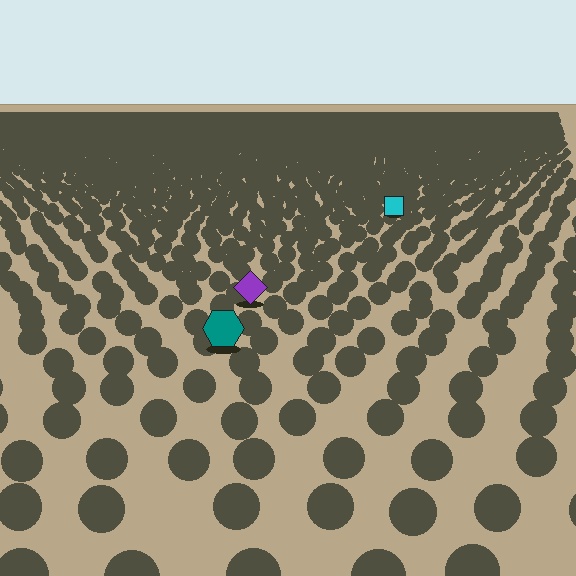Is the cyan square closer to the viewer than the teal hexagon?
No. The teal hexagon is closer — you can tell from the texture gradient: the ground texture is coarser near it.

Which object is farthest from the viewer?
The cyan square is farthest from the viewer. It appears smaller and the ground texture around it is denser.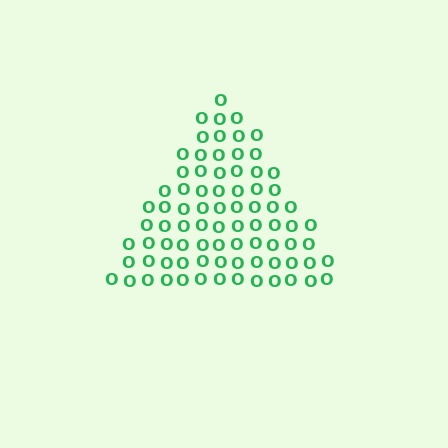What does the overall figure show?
The overall figure shows a triangle.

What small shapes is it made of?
It is made of small letter O's.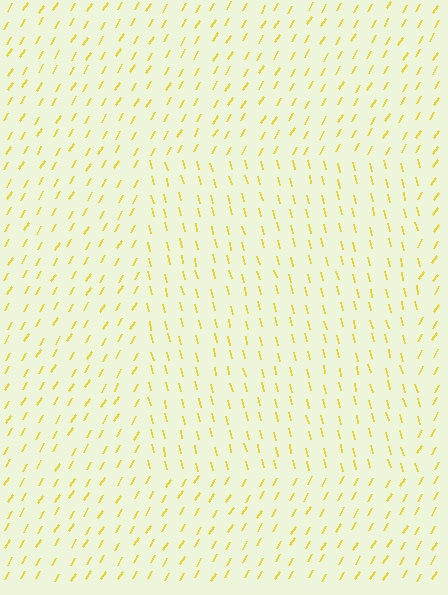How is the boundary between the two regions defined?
The boundary is defined purely by a change in line orientation (approximately 45 degrees difference). All lines are the same color and thickness.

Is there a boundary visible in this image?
Yes, there is a texture boundary formed by a change in line orientation.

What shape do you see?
I see a rectangle.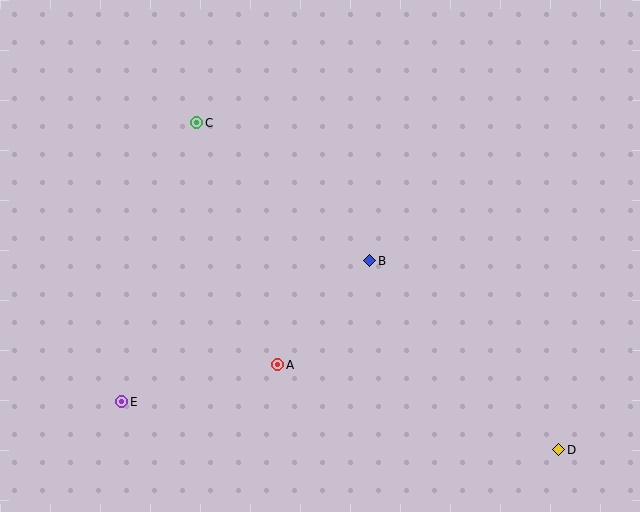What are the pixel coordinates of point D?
Point D is at (559, 450).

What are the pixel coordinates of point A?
Point A is at (278, 365).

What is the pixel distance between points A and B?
The distance between A and B is 139 pixels.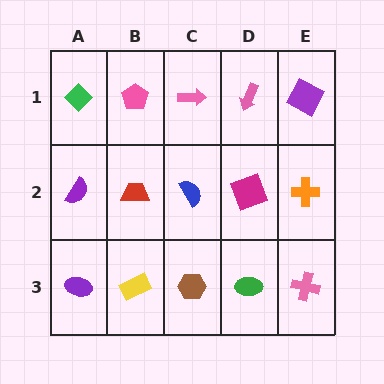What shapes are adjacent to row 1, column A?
A purple semicircle (row 2, column A), a pink pentagon (row 1, column B).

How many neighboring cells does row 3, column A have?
2.